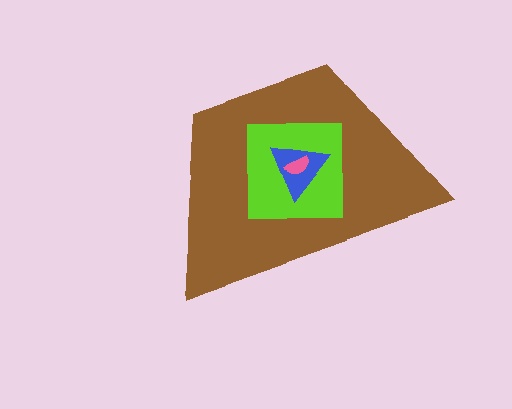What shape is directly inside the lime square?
The blue triangle.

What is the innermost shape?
The pink semicircle.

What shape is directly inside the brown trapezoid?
The lime square.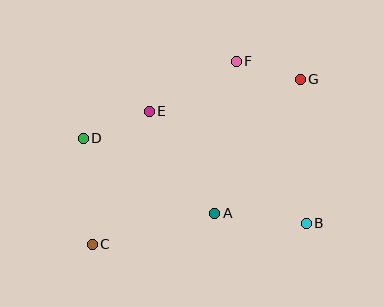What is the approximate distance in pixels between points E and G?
The distance between E and G is approximately 154 pixels.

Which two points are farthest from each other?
Points C and G are farthest from each other.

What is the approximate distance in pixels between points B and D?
The distance between B and D is approximately 239 pixels.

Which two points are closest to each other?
Points F and G are closest to each other.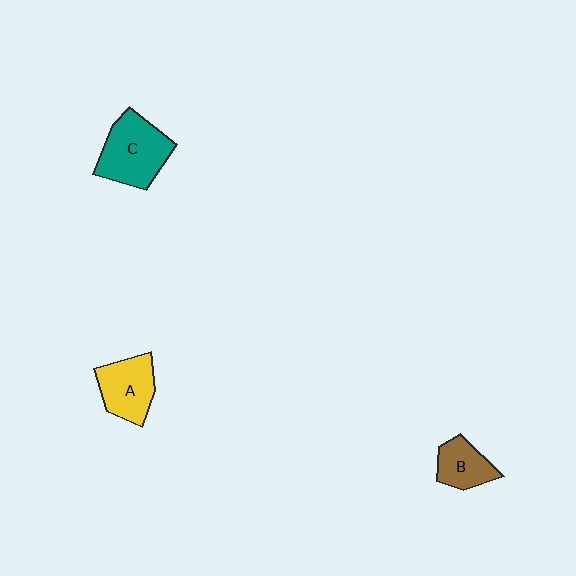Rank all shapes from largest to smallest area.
From largest to smallest: C (teal), A (yellow), B (brown).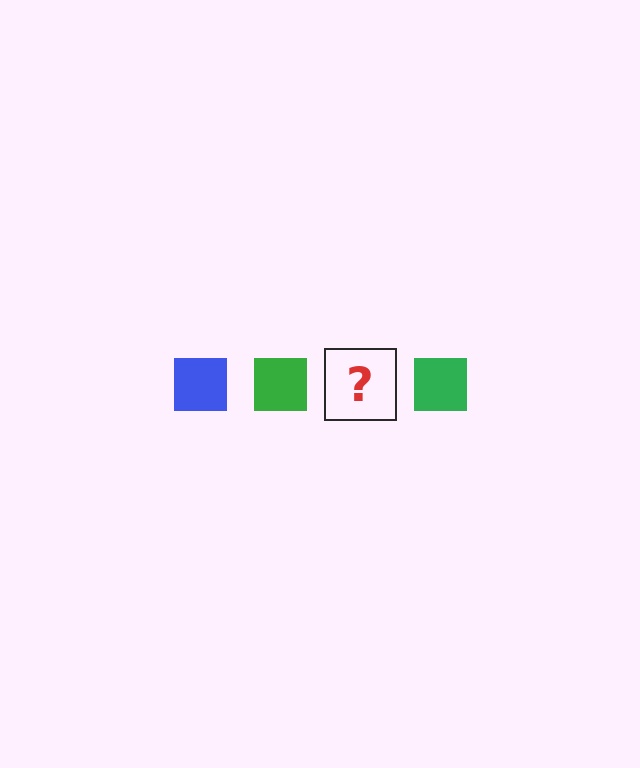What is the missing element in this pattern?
The missing element is a blue square.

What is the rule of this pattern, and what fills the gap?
The rule is that the pattern cycles through blue, green squares. The gap should be filled with a blue square.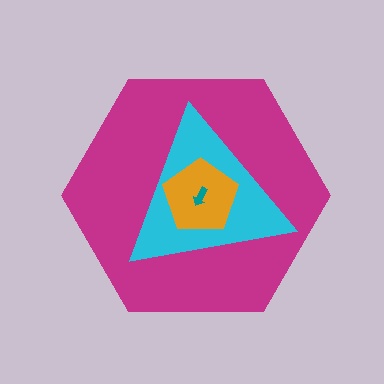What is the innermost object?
The teal arrow.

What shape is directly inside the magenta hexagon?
The cyan triangle.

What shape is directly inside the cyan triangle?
The orange pentagon.